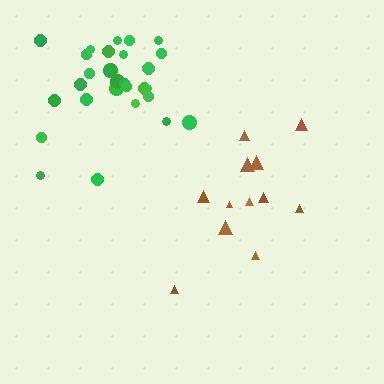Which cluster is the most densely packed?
Green.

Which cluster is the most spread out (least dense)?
Brown.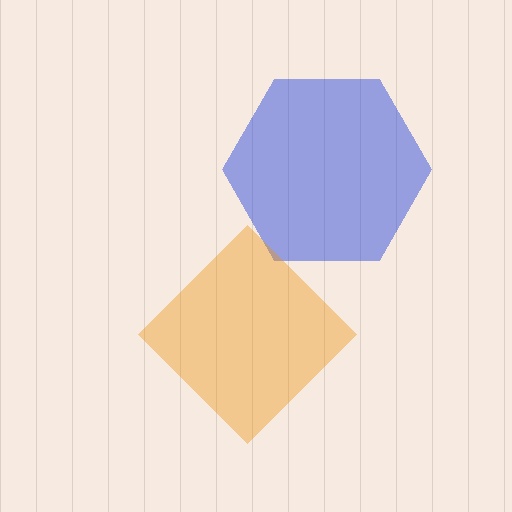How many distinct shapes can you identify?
There are 2 distinct shapes: a blue hexagon, an orange diamond.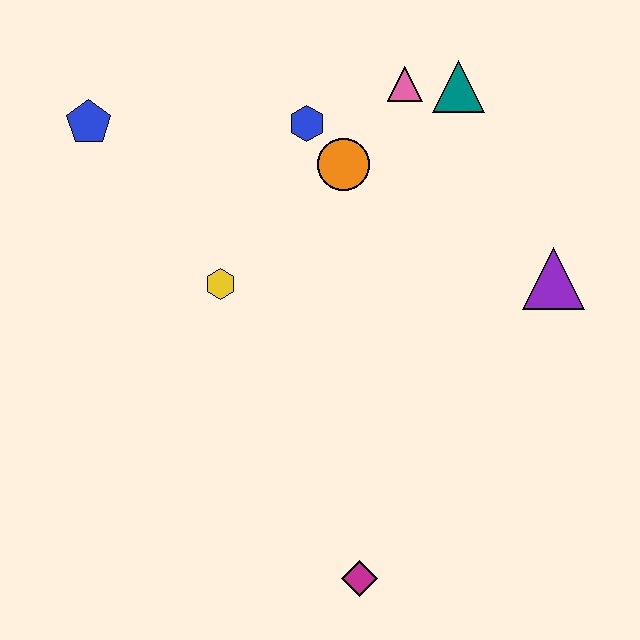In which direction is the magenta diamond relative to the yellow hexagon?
The magenta diamond is below the yellow hexagon.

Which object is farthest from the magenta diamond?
The blue pentagon is farthest from the magenta diamond.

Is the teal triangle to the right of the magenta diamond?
Yes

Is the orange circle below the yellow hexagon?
No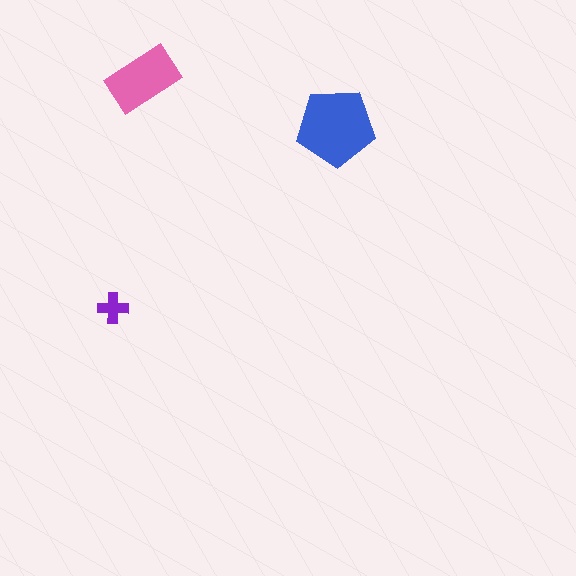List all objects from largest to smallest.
The blue pentagon, the pink rectangle, the purple cross.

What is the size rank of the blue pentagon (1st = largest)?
1st.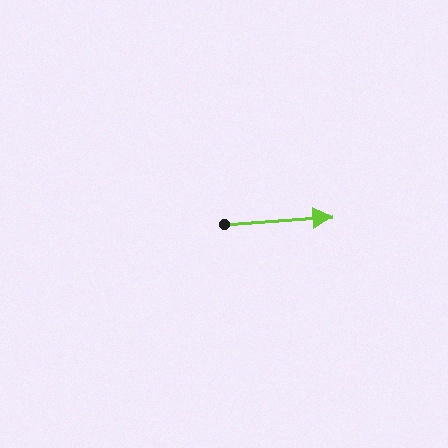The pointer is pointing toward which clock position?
Roughly 3 o'clock.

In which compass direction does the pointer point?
East.